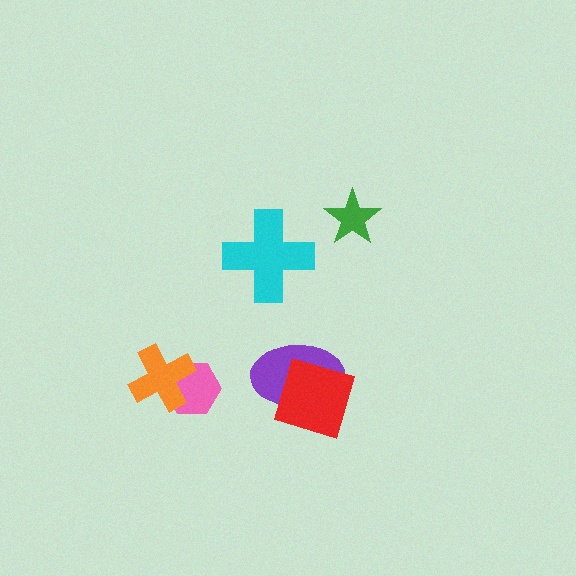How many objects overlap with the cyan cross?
0 objects overlap with the cyan cross.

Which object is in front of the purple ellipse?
The red diamond is in front of the purple ellipse.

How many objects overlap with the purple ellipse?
1 object overlaps with the purple ellipse.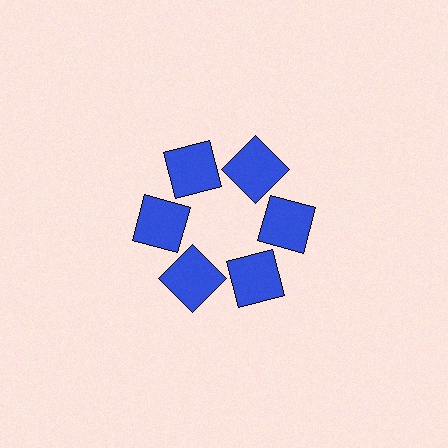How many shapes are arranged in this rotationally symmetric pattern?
There are 6 shapes, arranged in 6 groups of 1.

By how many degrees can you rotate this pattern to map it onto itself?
The pattern maps onto itself every 60 degrees of rotation.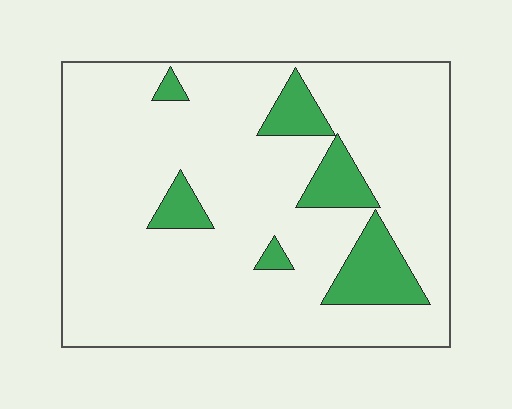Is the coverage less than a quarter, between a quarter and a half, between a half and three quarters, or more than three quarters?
Less than a quarter.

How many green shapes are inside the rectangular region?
6.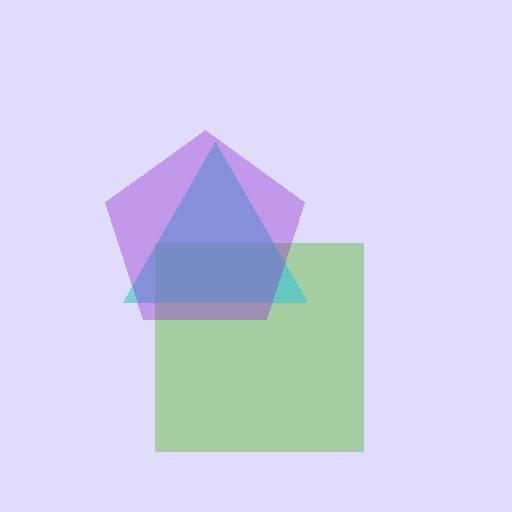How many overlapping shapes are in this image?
There are 3 overlapping shapes in the image.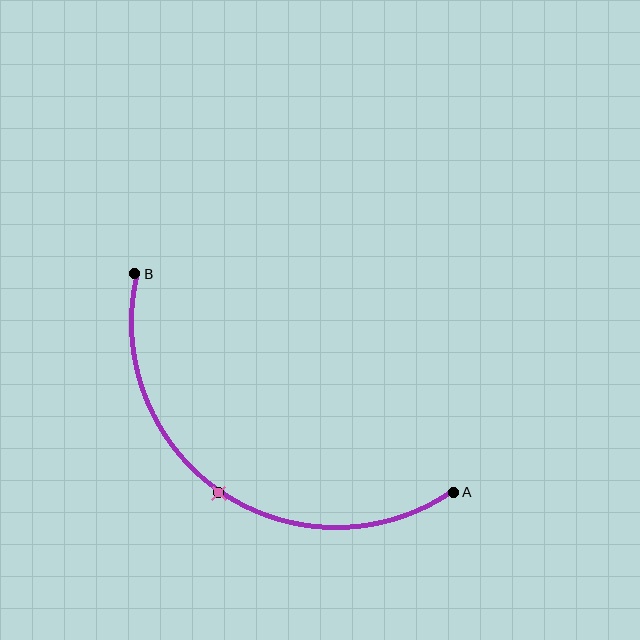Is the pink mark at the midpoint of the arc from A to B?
Yes. The pink mark lies on the arc at equal arc-length from both A and B — it is the arc midpoint.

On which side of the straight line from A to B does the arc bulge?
The arc bulges below and to the left of the straight line connecting A and B.